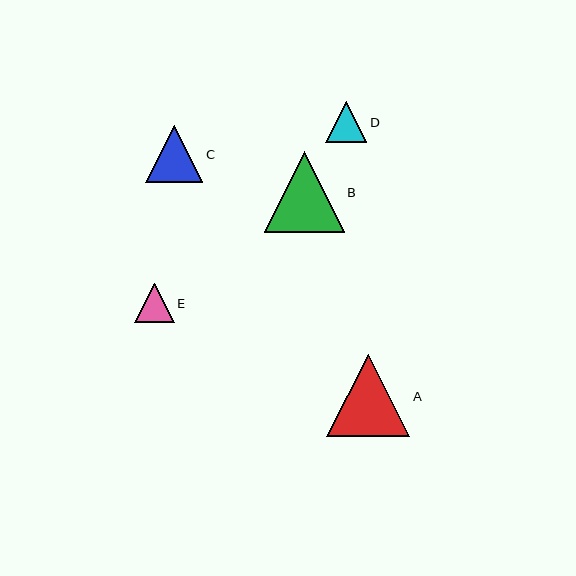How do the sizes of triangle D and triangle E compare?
Triangle D and triangle E are approximately the same size.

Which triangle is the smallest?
Triangle E is the smallest with a size of approximately 39 pixels.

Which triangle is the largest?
Triangle A is the largest with a size of approximately 83 pixels.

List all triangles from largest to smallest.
From largest to smallest: A, B, C, D, E.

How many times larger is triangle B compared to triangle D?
Triangle B is approximately 2.0 times the size of triangle D.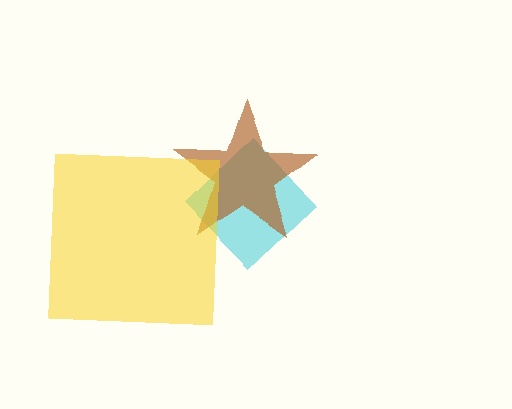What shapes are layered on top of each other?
The layered shapes are: a cyan diamond, a brown star, a yellow square.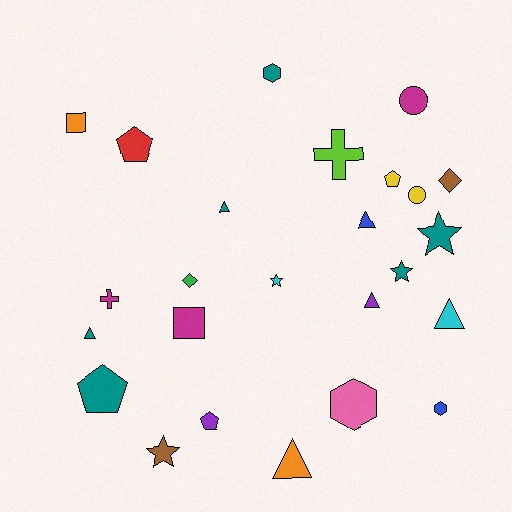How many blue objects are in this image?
There are 2 blue objects.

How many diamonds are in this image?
There are 2 diamonds.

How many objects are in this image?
There are 25 objects.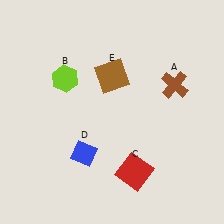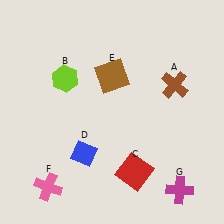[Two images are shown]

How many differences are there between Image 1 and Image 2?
There are 2 differences between the two images.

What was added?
A pink cross (F), a magenta cross (G) were added in Image 2.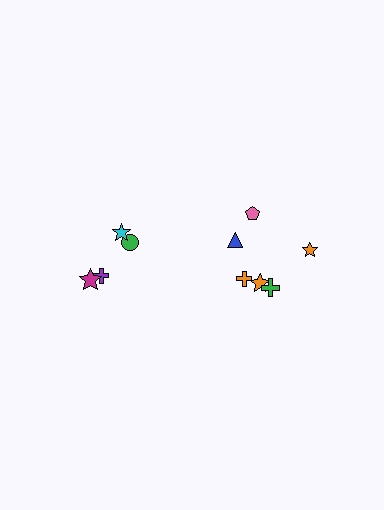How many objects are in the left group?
There are 4 objects.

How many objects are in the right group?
There are 6 objects.